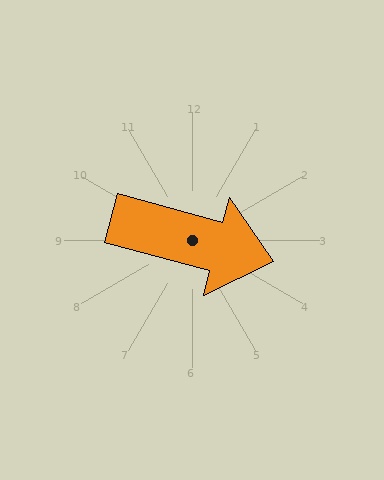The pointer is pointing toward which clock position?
Roughly 4 o'clock.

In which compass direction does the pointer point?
East.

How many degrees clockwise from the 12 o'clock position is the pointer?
Approximately 105 degrees.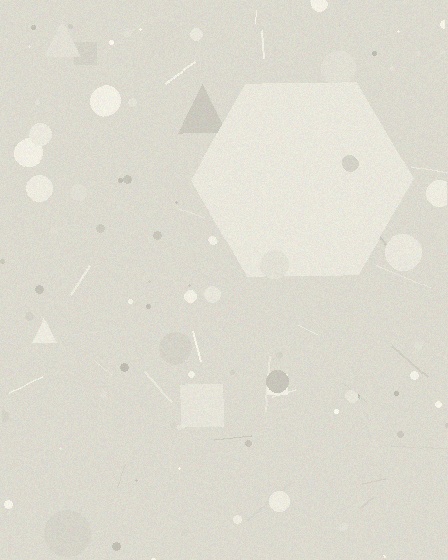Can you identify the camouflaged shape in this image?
The camouflaged shape is a hexagon.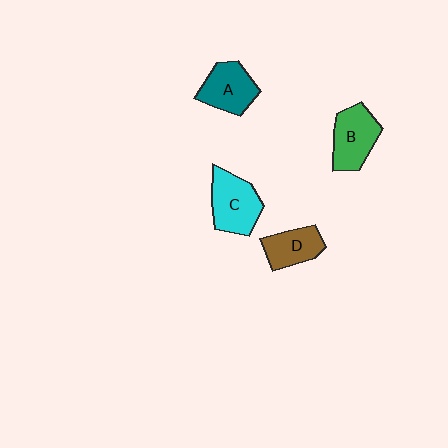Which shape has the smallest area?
Shape D (brown).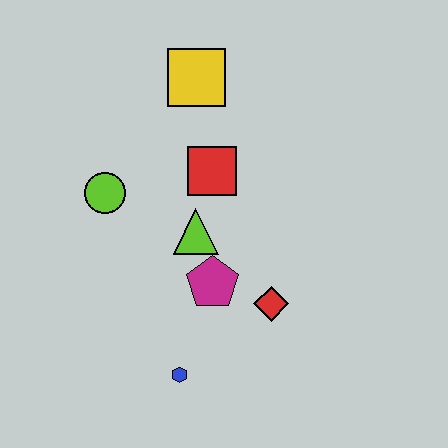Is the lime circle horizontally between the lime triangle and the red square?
No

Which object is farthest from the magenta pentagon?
The yellow square is farthest from the magenta pentagon.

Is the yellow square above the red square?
Yes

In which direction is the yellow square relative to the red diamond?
The yellow square is above the red diamond.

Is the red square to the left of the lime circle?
No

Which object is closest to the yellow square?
The red square is closest to the yellow square.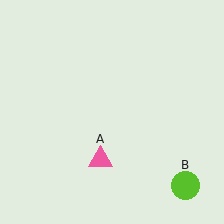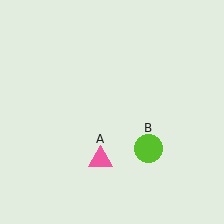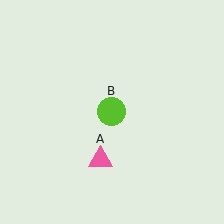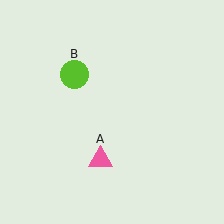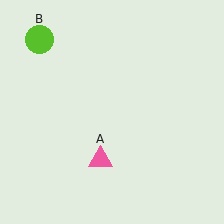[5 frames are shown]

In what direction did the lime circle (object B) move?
The lime circle (object B) moved up and to the left.